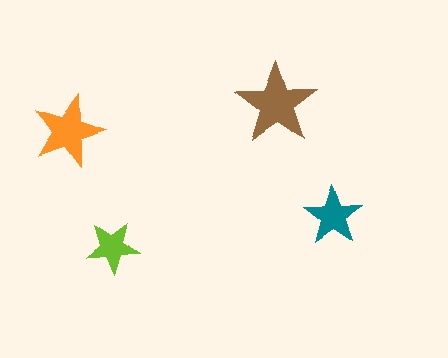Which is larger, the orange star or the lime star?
The orange one.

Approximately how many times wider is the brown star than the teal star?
About 1.5 times wider.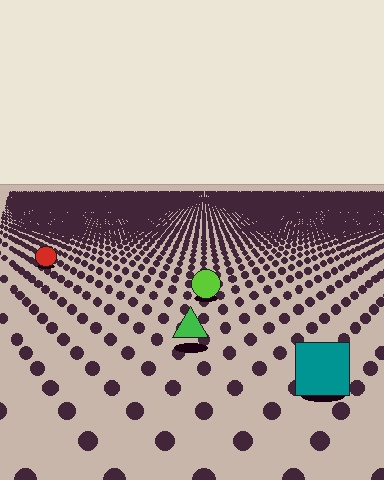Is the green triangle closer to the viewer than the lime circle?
Yes. The green triangle is closer — you can tell from the texture gradient: the ground texture is coarser near it.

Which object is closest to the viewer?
The teal square is closest. The texture marks near it are larger and more spread out.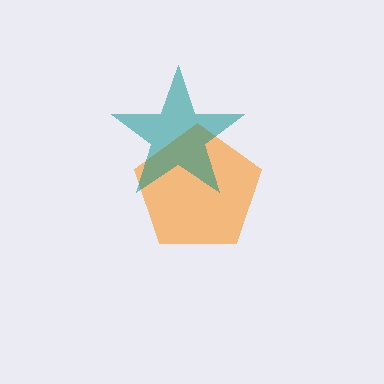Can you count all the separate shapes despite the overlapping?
Yes, there are 2 separate shapes.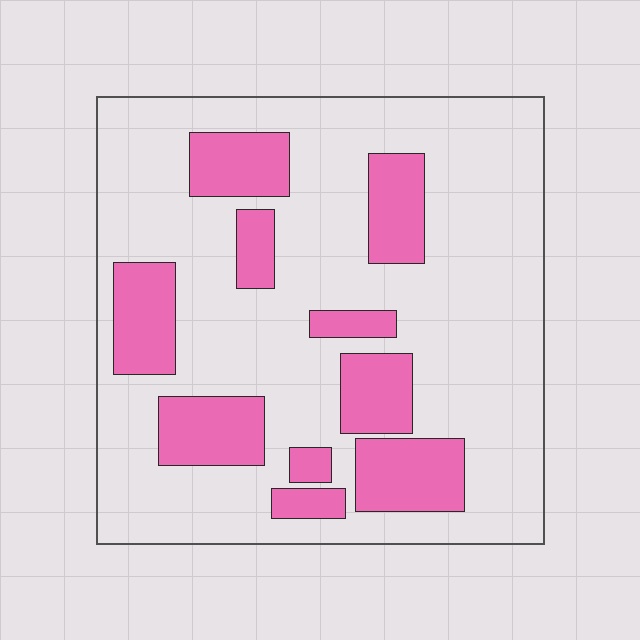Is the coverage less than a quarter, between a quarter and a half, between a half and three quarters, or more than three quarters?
Between a quarter and a half.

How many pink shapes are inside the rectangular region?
10.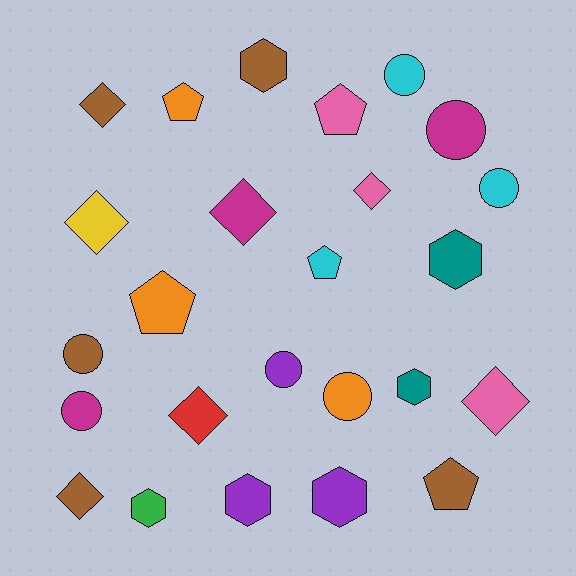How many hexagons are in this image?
There are 6 hexagons.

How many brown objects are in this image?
There are 5 brown objects.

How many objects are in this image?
There are 25 objects.